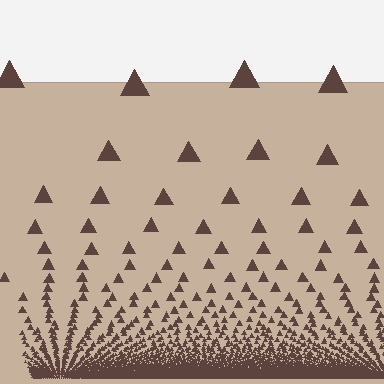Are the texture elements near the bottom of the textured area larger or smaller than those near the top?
Smaller. The gradient is inverted — elements near the bottom are smaller and denser.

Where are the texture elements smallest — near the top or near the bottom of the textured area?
Near the bottom.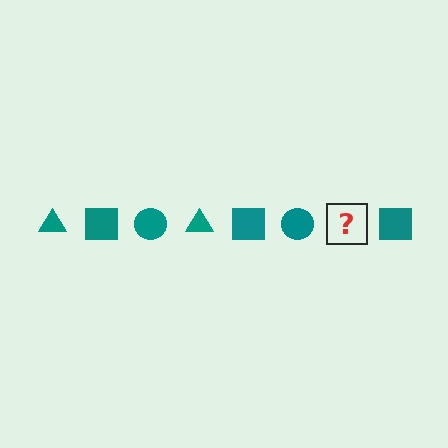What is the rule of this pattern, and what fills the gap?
The rule is that the pattern cycles through triangle, square, circle shapes in teal. The gap should be filled with a teal triangle.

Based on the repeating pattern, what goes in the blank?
The blank should be a teal triangle.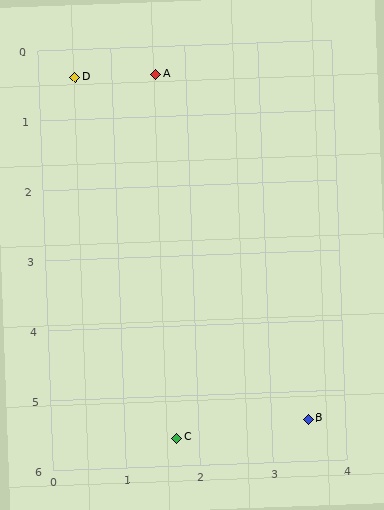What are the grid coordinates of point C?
Point C is at approximately (1.7, 5.6).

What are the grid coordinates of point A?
Point A is at approximately (1.6, 0.4).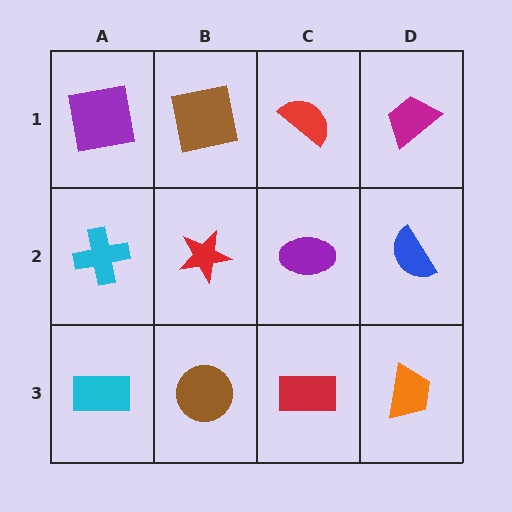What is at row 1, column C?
A red semicircle.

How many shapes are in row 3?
4 shapes.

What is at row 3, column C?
A red rectangle.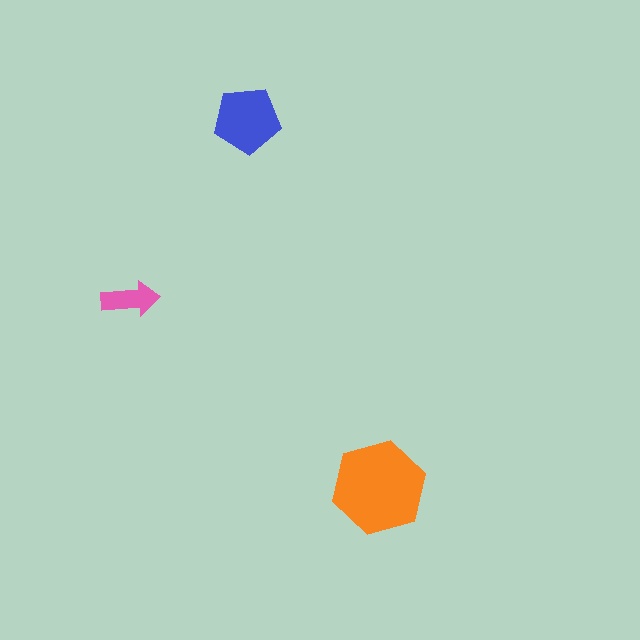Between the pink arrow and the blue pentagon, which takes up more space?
The blue pentagon.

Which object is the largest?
The orange hexagon.